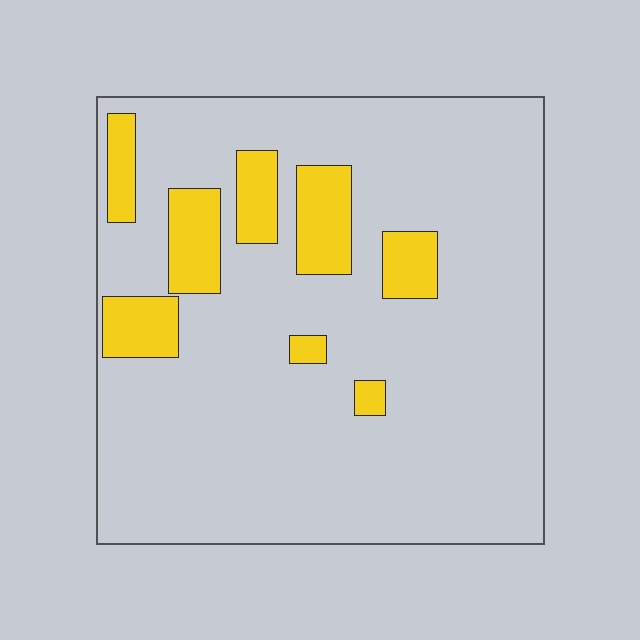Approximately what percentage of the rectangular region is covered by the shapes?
Approximately 15%.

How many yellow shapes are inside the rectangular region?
8.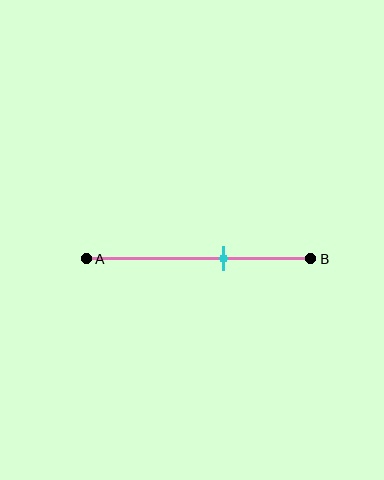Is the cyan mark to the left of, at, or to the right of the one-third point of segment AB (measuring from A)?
The cyan mark is to the right of the one-third point of segment AB.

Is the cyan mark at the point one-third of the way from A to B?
No, the mark is at about 60% from A, not at the 33% one-third point.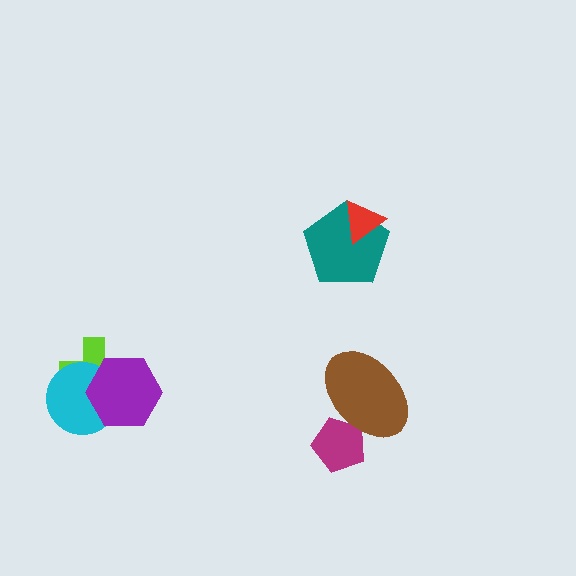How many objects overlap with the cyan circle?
2 objects overlap with the cyan circle.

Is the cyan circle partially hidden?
Yes, it is partially covered by another shape.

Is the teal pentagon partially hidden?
Yes, it is partially covered by another shape.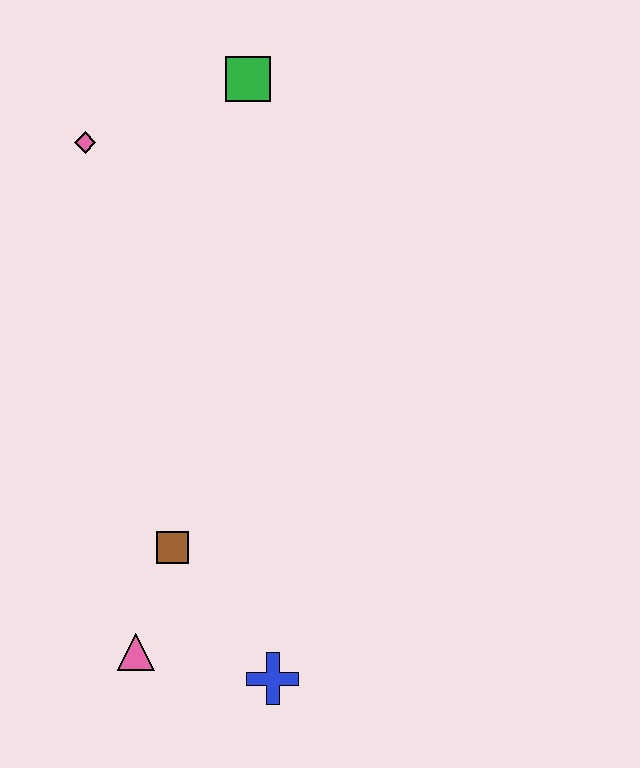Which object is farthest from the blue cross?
The green square is farthest from the blue cross.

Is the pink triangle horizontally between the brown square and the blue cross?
No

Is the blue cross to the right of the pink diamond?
Yes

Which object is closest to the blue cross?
The pink triangle is closest to the blue cross.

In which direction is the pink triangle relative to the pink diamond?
The pink triangle is below the pink diamond.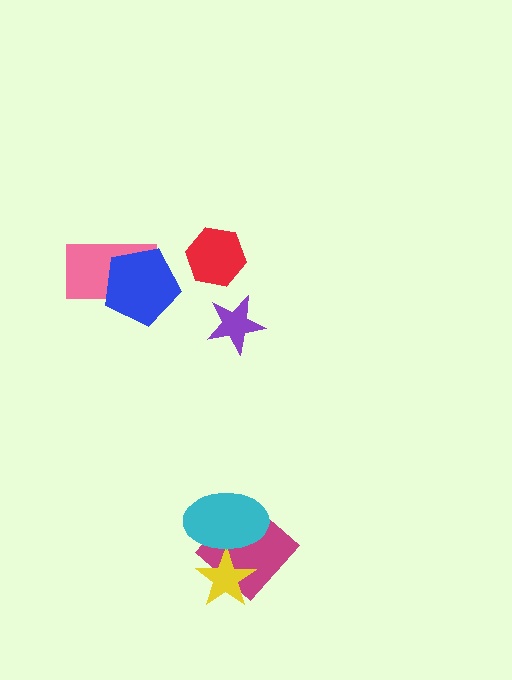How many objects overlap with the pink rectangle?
1 object overlaps with the pink rectangle.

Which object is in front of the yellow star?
The cyan ellipse is in front of the yellow star.